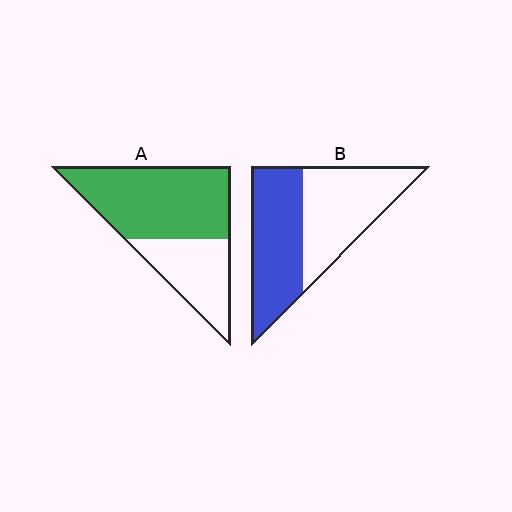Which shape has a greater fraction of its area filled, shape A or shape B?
Shape A.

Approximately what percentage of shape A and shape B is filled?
A is approximately 65% and B is approximately 50%.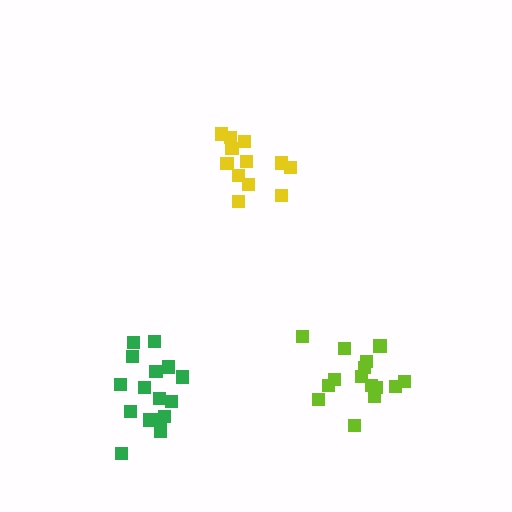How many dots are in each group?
Group 1: 16 dots, Group 2: 15 dots, Group 3: 12 dots (43 total).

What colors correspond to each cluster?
The clusters are colored: green, lime, yellow.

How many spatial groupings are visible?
There are 3 spatial groupings.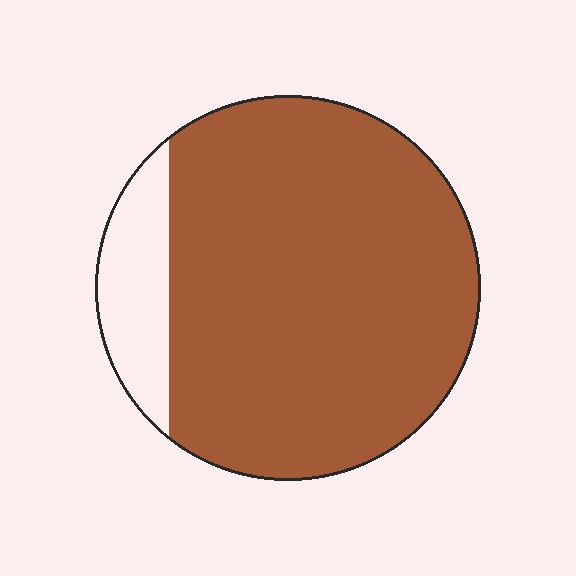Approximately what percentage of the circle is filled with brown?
Approximately 85%.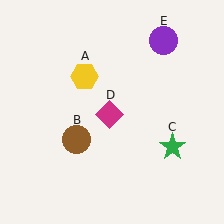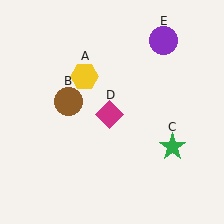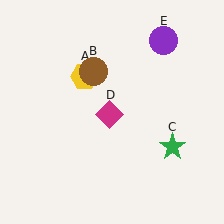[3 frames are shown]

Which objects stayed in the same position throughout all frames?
Yellow hexagon (object A) and green star (object C) and magenta diamond (object D) and purple circle (object E) remained stationary.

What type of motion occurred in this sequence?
The brown circle (object B) rotated clockwise around the center of the scene.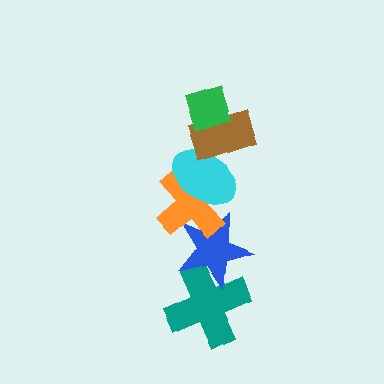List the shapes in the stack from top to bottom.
From top to bottom: the green diamond, the brown rectangle, the cyan ellipse, the orange cross, the blue star, the teal cross.